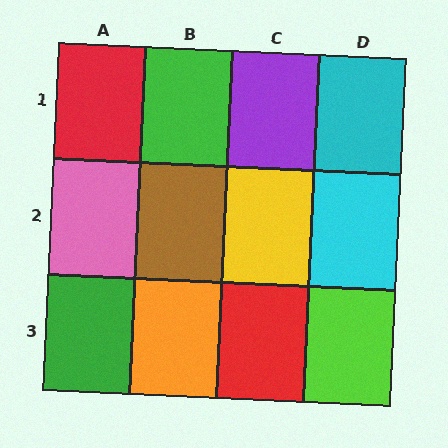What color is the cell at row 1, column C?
Purple.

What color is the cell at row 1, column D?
Cyan.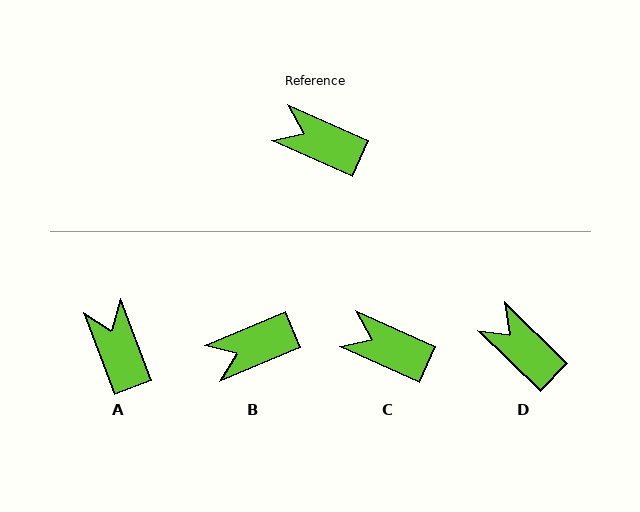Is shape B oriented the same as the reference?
No, it is off by about 47 degrees.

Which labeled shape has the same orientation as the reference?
C.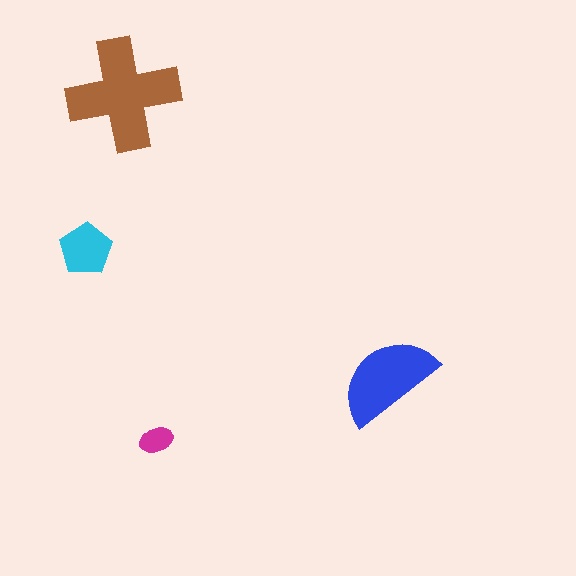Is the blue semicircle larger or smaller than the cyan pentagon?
Larger.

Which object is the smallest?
The magenta ellipse.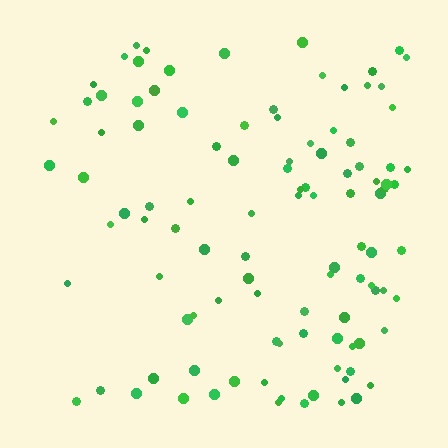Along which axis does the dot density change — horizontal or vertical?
Horizontal.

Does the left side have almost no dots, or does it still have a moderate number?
Still a moderate number, just noticeably fewer than the right.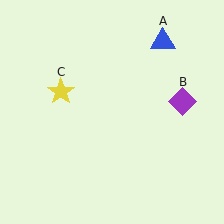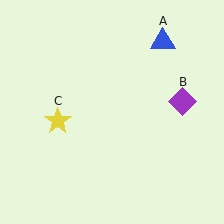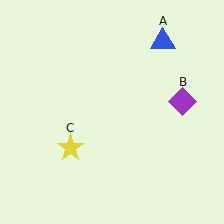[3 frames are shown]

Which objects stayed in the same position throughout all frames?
Blue triangle (object A) and purple diamond (object B) remained stationary.